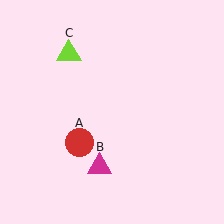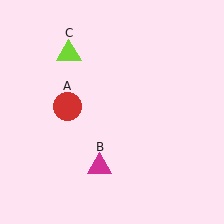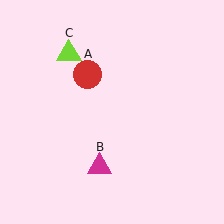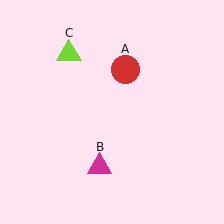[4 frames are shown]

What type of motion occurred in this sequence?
The red circle (object A) rotated clockwise around the center of the scene.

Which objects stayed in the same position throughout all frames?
Magenta triangle (object B) and lime triangle (object C) remained stationary.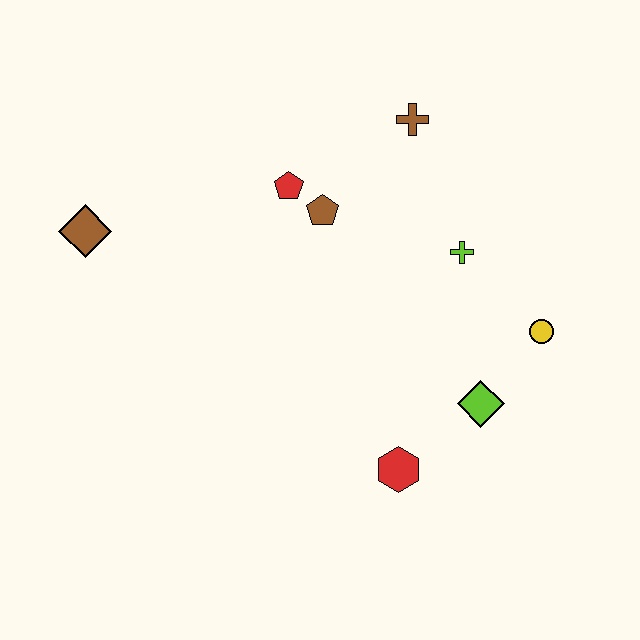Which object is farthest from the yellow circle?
The brown diamond is farthest from the yellow circle.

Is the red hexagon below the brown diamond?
Yes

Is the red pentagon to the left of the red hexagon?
Yes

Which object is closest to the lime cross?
The yellow circle is closest to the lime cross.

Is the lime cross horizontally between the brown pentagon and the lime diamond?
Yes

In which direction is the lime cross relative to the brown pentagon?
The lime cross is to the right of the brown pentagon.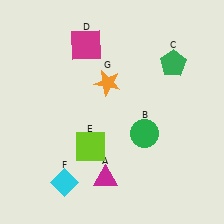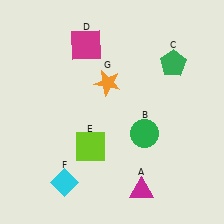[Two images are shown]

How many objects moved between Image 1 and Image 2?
1 object moved between the two images.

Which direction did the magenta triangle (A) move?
The magenta triangle (A) moved right.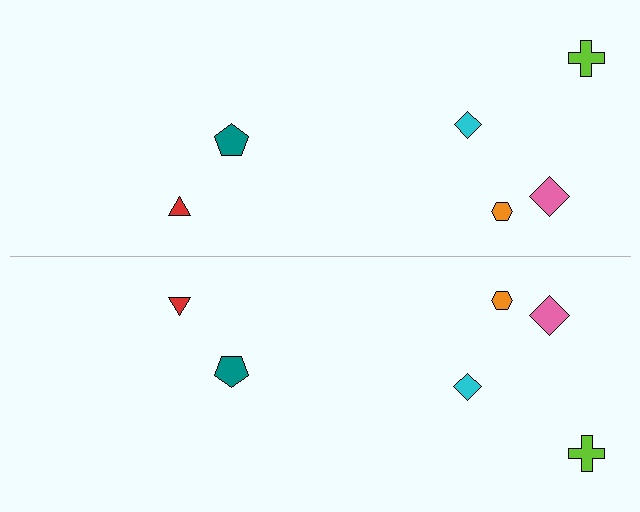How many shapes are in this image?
There are 12 shapes in this image.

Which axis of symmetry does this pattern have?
The pattern has a horizontal axis of symmetry running through the center of the image.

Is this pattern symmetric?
Yes, this pattern has bilateral (reflection) symmetry.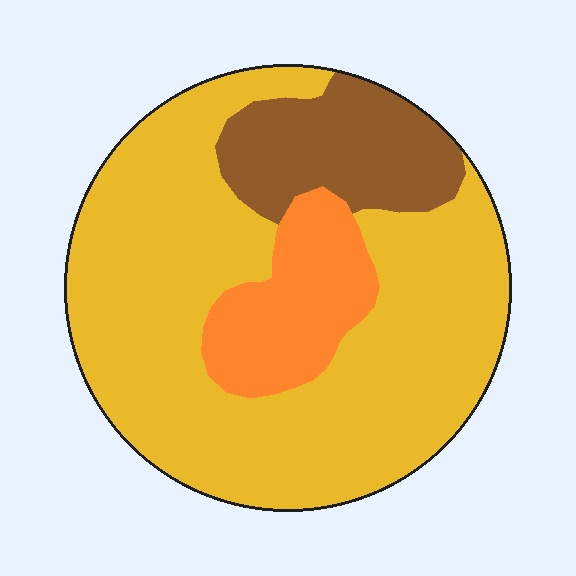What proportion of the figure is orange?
Orange takes up about one eighth (1/8) of the figure.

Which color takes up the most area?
Yellow, at roughly 70%.